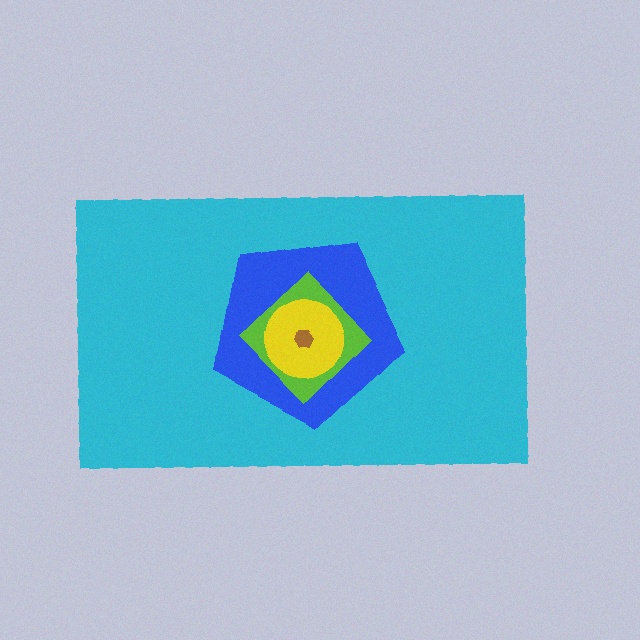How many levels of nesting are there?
5.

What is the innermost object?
The brown hexagon.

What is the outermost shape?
The cyan rectangle.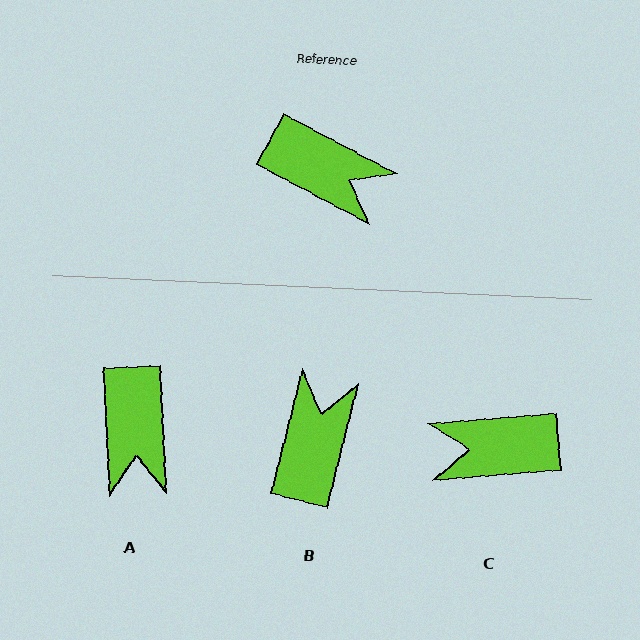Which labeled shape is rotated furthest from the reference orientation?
C, about 148 degrees away.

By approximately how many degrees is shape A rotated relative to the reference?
Approximately 59 degrees clockwise.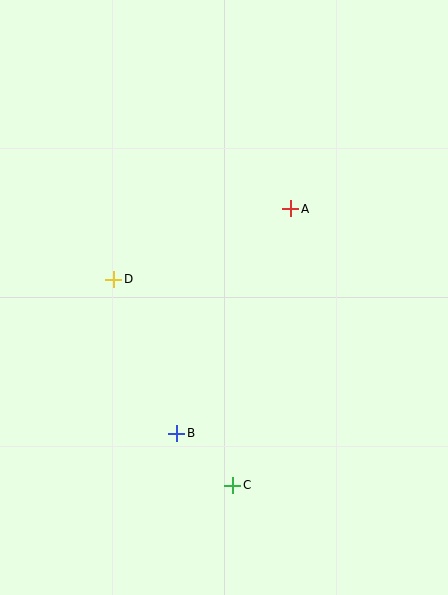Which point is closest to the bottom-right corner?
Point C is closest to the bottom-right corner.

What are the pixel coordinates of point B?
Point B is at (177, 433).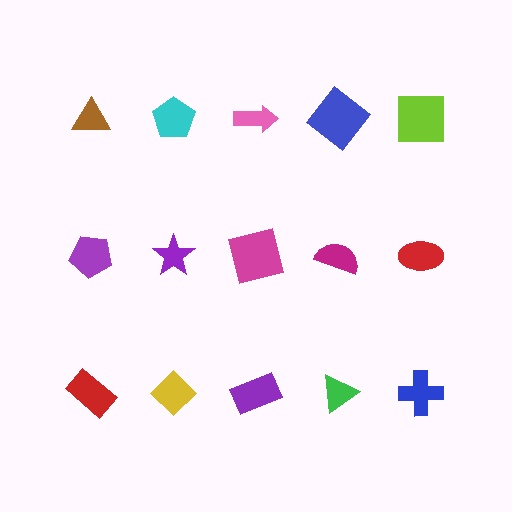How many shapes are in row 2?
5 shapes.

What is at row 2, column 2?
A purple star.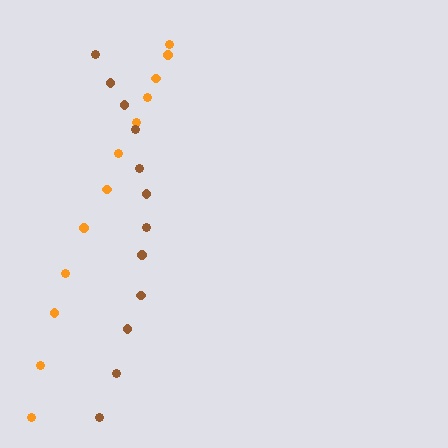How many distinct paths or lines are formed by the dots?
There are 2 distinct paths.